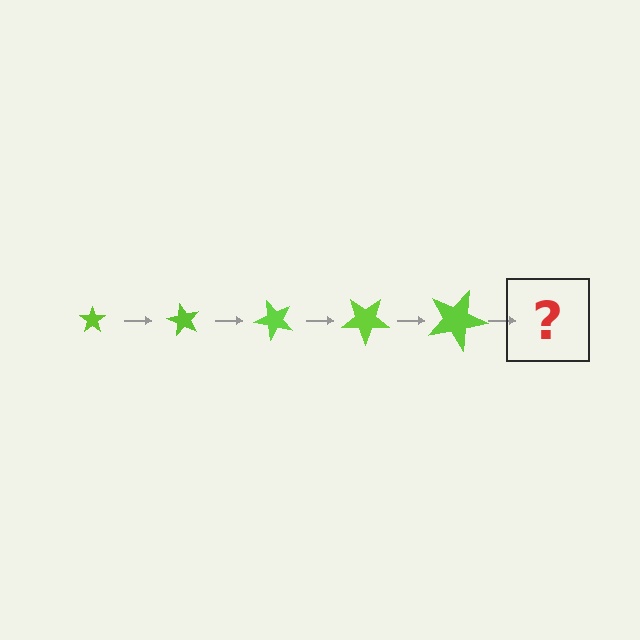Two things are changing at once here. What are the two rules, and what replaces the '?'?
The two rules are that the star grows larger each step and it rotates 60 degrees each step. The '?' should be a star, larger than the previous one and rotated 300 degrees from the start.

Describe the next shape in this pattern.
It should be a star, larger than the previous one and rotated 300 degrees from the start.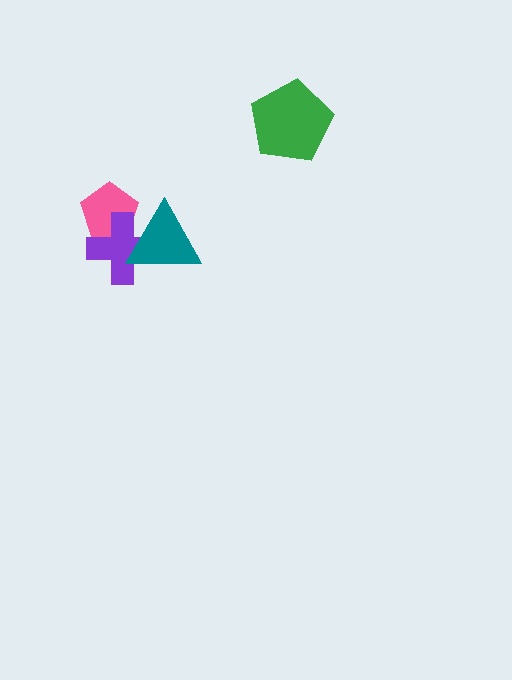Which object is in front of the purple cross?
The teal triangle is in front of the purple cross.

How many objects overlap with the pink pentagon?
2 objects overlap with the pink pentagon.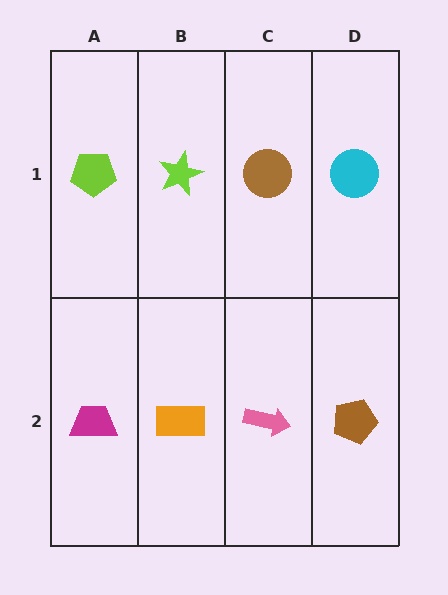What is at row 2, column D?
A brown pentagon.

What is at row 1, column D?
A cyan circle.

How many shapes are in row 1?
4 shapes.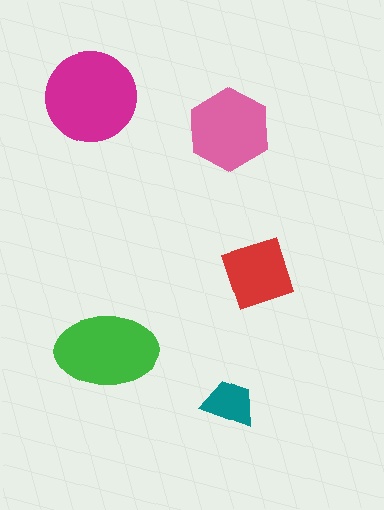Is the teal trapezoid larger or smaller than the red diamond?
Smaller.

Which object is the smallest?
The teal trapezoid.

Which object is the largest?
The magenta circle.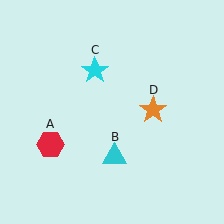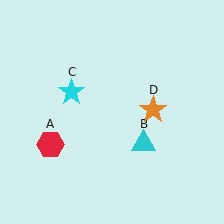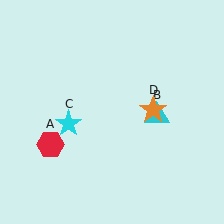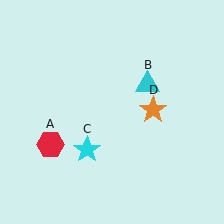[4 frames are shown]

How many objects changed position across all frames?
2 objects changed position: cyan triangle (object B), cyan star (object C).